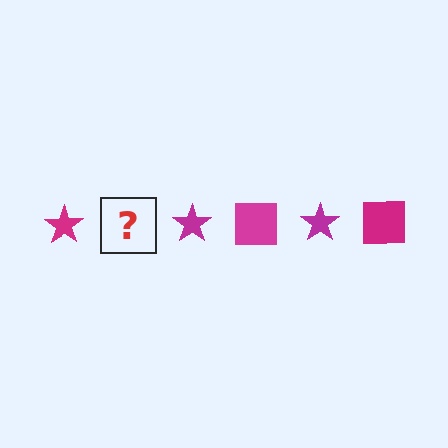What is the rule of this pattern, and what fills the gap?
The rule is that the pattern cycles through star, square shapes in magenta. The gap should be filled with a magenta square.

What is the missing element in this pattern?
The missing element is a magenta square.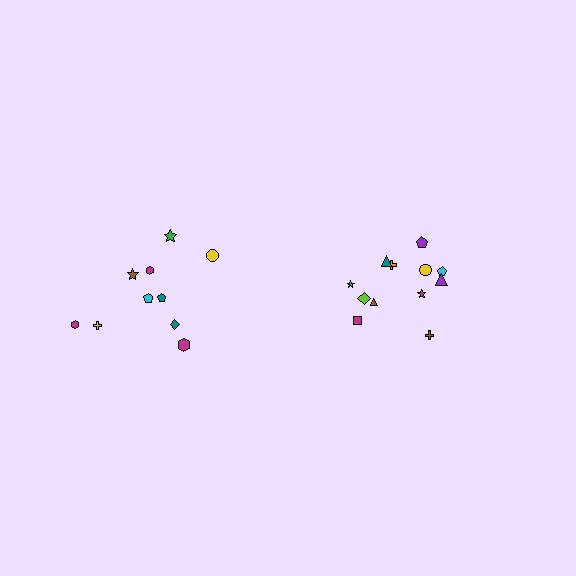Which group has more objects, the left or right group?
The right group.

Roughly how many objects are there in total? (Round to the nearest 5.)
Roughly 20 objects in total.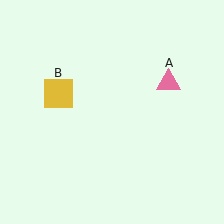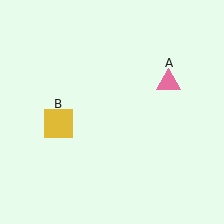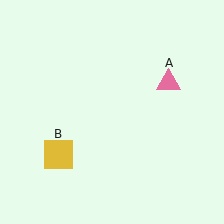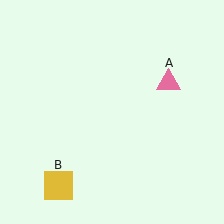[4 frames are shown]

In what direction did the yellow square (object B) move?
The yellow square (object B) moved down.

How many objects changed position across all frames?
1 object changed position: yellow square (object B).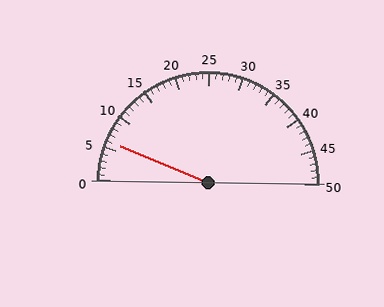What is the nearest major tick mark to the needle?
The nearest major tick mark is 5.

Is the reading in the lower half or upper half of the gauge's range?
The reading is in the lower half of the range (0 to 50).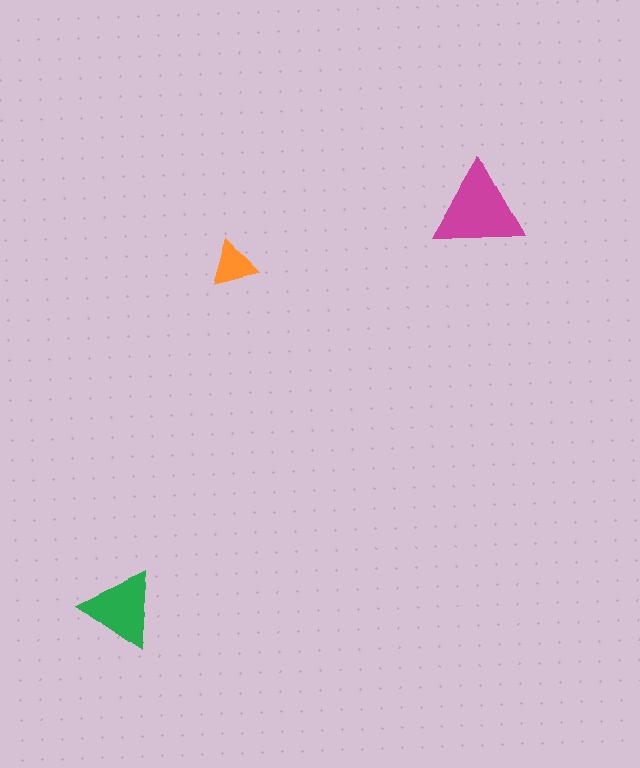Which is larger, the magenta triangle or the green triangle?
The magenta one.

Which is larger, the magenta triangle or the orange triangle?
The magenta one.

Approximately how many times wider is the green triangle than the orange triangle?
About 1.5 times wider.